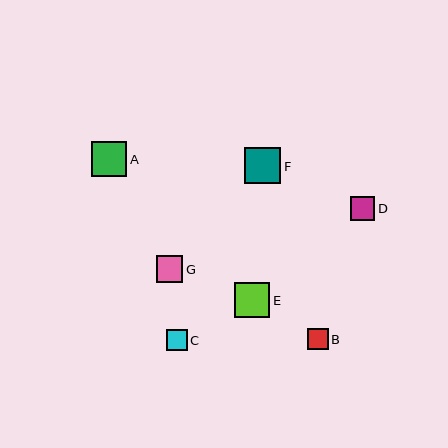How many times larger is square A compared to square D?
Square A is approximately 1.4 times the size of square D.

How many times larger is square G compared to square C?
Square G is approximately 1.3 times the size of square C.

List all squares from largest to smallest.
From largest to smallest: F, E, A, G, D, B, C.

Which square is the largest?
Square F is the largest with a size of approximately 36 pixels.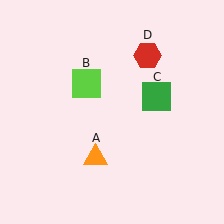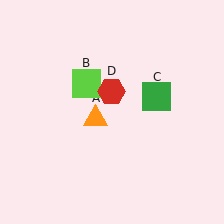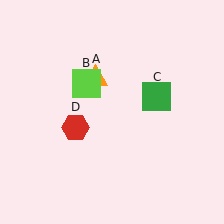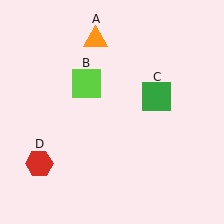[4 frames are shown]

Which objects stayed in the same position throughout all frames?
Lime square (object B) and green square (object C) remained stationary.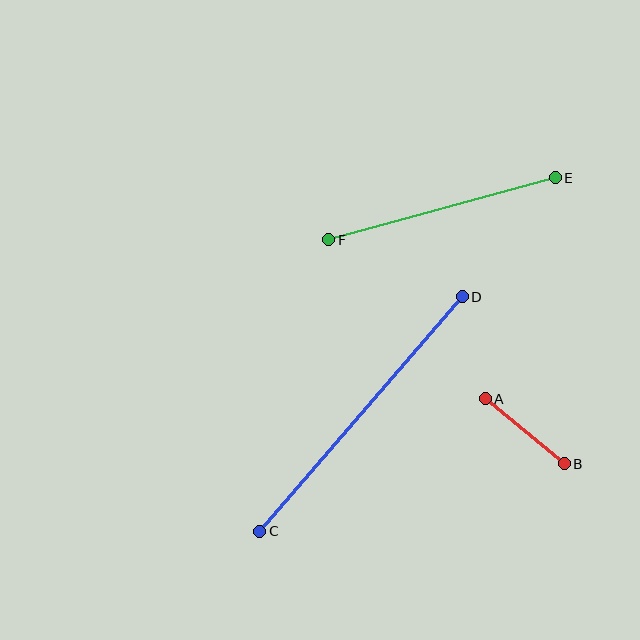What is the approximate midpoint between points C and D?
The midpoint is at approximately (361, 414) pixels.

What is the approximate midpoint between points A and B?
The midpoint is at approximately (525, 431) pixels.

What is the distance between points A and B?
The distance is approximately 102 pixels.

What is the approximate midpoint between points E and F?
The midpoint is at approximately (442, 209) pixels.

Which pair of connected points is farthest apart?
Points C and D are farthest apart.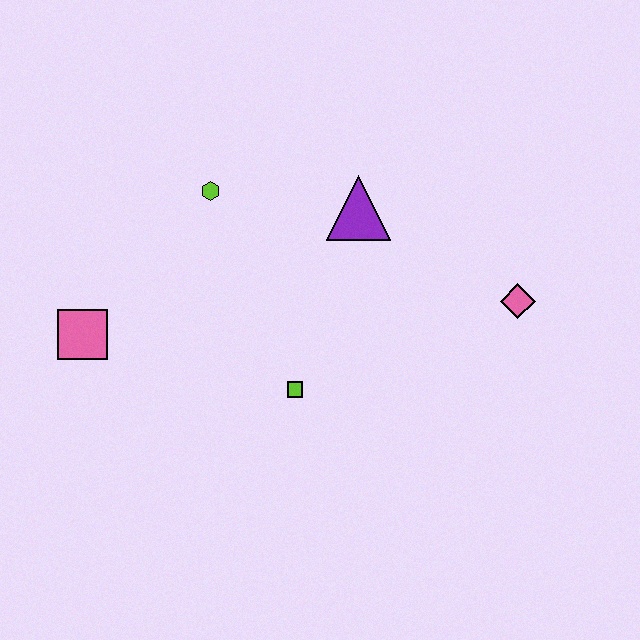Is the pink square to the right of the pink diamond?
No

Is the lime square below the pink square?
Yes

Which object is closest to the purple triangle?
The lime hexagon is closest to the purple triangle.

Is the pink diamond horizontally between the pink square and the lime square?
No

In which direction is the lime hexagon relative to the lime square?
The lime hexagon is above the lime square.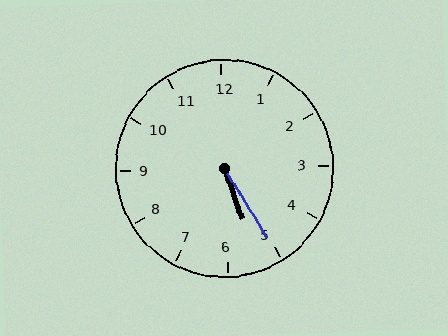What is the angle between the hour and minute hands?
Approximately 12 degrees.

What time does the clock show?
5:25.